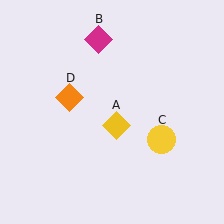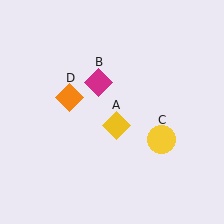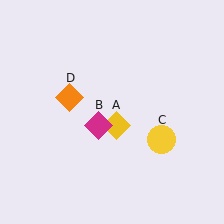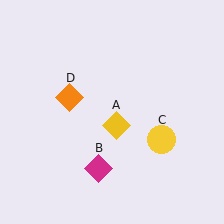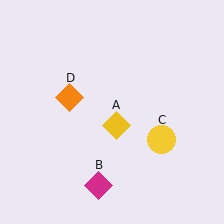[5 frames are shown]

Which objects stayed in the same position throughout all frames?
Yellow diamond (object A) and yellow circle (object C) and orange diamond (object D) remained stationary.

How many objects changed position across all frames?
1 object changed position: magenta diamond (object B).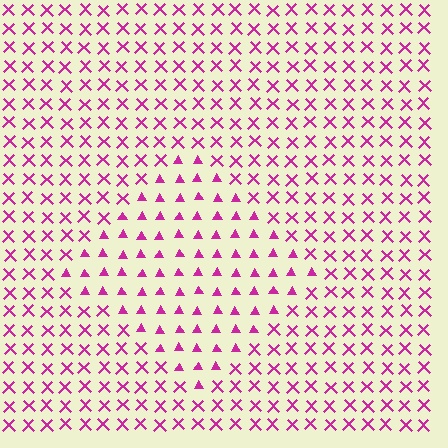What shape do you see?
I see a diamond.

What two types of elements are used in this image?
The image uses triangles inside the diamond region and X marks outside it.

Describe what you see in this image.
The image is filled with small magenta elements arranged in a uniform grid. A diamond-shaped region contains triangles, while the surrounding area contains X marks. The boundary is defined purely by the change in element shape.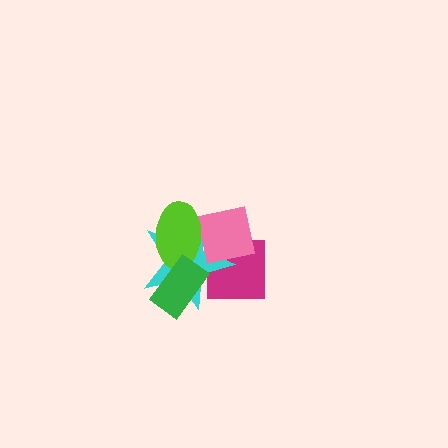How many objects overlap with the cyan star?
4 objects overlap with the cyan star.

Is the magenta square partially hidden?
Yes, it is partially covered by another shape.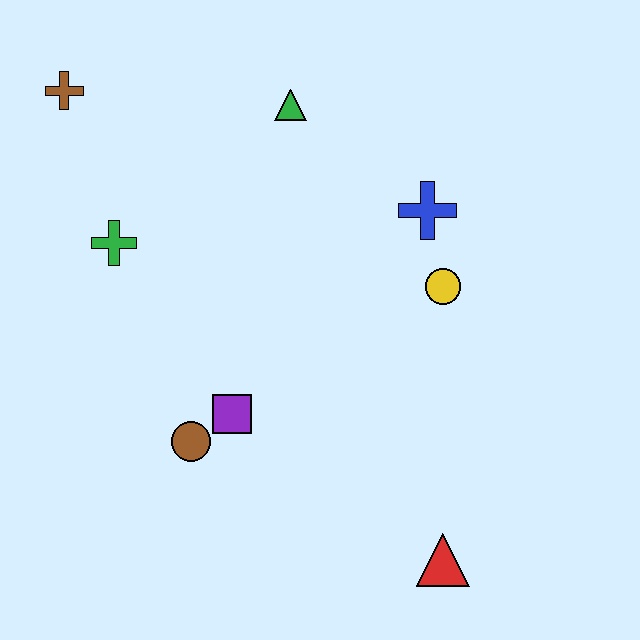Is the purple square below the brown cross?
Yes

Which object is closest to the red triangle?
The purple square is closest to the red triangle.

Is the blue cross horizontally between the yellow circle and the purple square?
Yes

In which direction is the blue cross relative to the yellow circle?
The blue cross is above the yellow circle.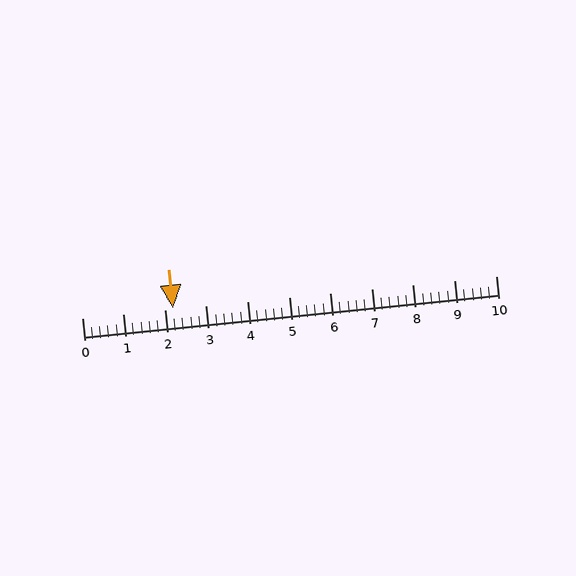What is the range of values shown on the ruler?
The ruler shows values from 0 to 10.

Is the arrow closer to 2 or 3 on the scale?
The arrow is closer to 2.